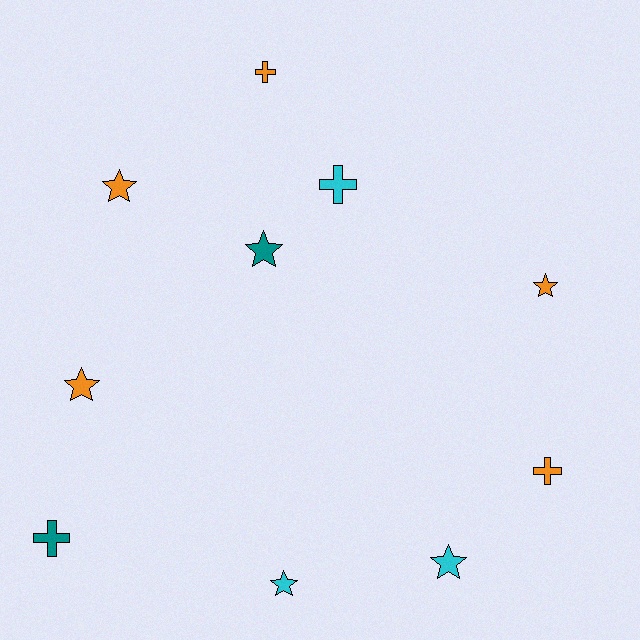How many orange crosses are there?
There are 2 orange crosses.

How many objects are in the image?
There are 10 objects.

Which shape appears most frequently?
Star, with 6 objects.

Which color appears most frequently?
Orange, with 5 objects.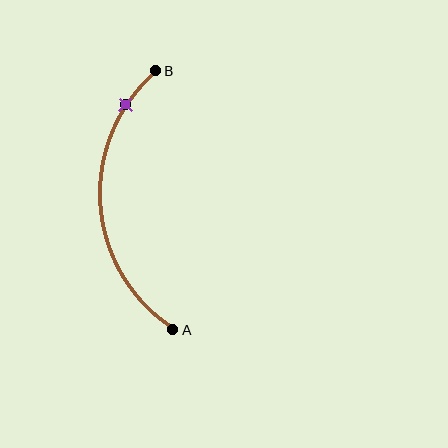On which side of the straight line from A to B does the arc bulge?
The arc bulges to the left of the straight line connecting A and B.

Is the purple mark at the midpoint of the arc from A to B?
No. The purple mark lies on the arc but is closer to endpoint B. The arc midpoint would be at the point on the curve equidistant along the arc from both A and B.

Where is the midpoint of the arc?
The arc midpoint is the point on the curve farthest from the straight line joining A and B. It sits to the left of that line.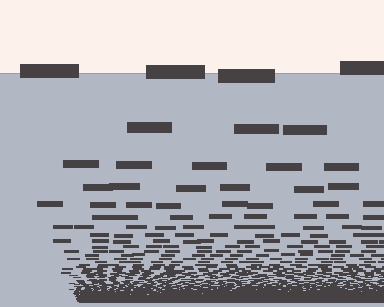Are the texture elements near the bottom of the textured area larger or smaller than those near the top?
Smaller. The gradient is inverted — elements near the bottom are smaller and denser.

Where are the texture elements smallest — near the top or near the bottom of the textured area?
Near the bottom.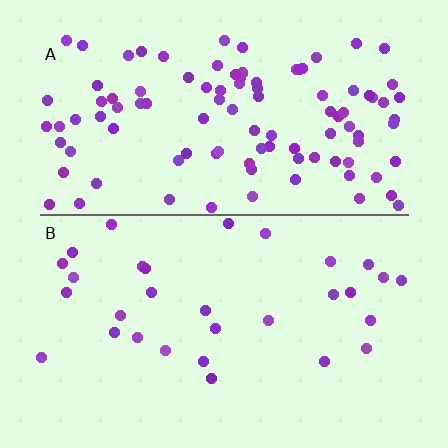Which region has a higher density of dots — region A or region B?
A (the top).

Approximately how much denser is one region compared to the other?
Approximately 3.4× — region A over region B.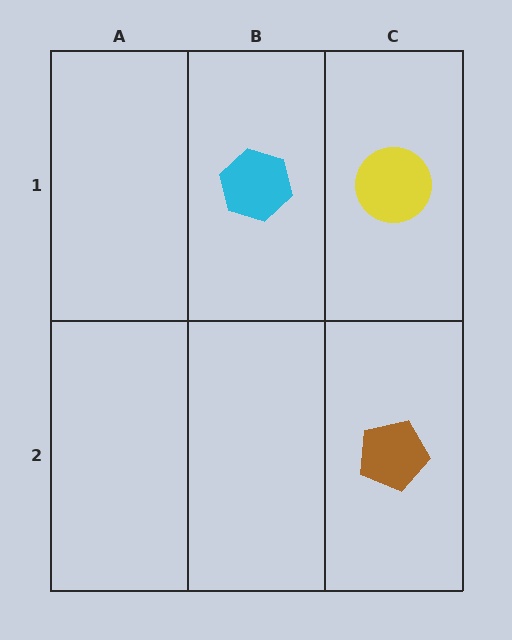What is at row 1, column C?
A yellow circle.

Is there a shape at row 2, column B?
No, that cell is empty.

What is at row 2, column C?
A brown pentagon.